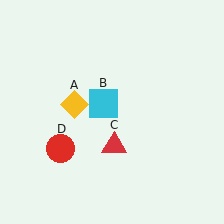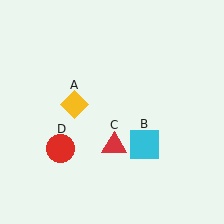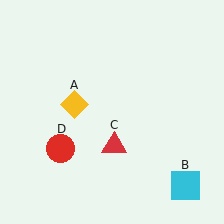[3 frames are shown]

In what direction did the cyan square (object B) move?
The cyan square (object B) moved down and to the right.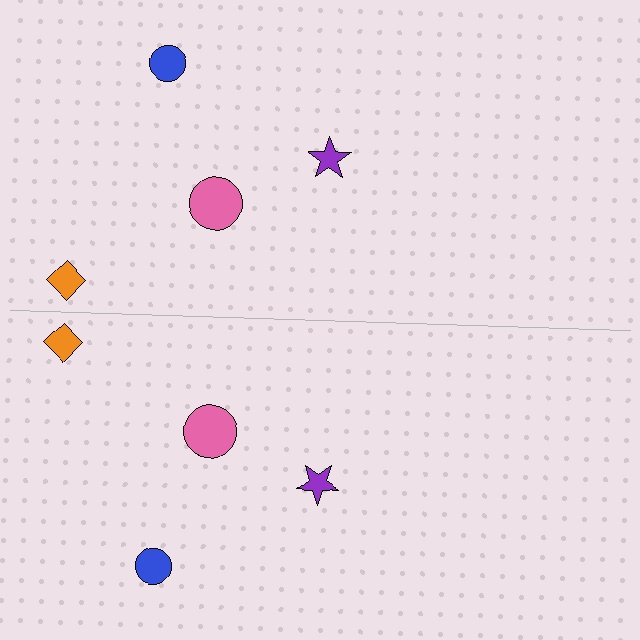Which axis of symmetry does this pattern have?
The pattern has a horizontal axis of symmetry running through the center of the image.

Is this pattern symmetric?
Yes, this pattern has bilateral (reflection) symmetry.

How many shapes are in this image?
There are 8 shapes in this image.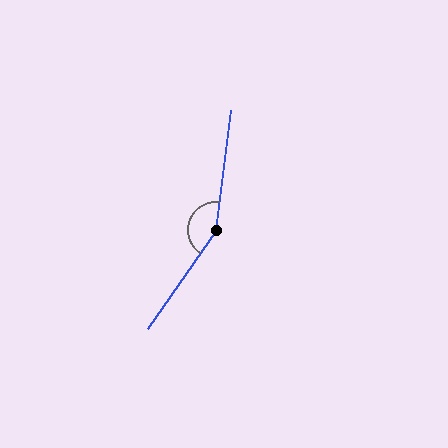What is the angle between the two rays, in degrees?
Approximately 152 degrees.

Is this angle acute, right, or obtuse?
It is obtuse.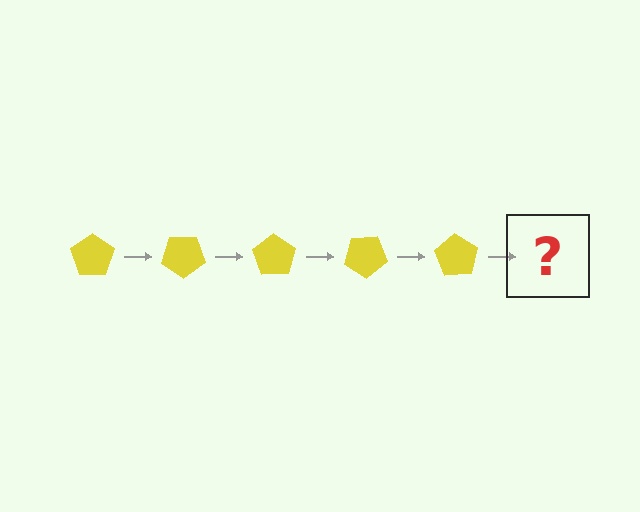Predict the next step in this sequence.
The next step is a yellow pentagon rotated 175 degrees.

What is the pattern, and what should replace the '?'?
The pattern is that the pentagon rotates 35 degrees each step. The '?' should be a yellow pentagon rotated 175 degrees.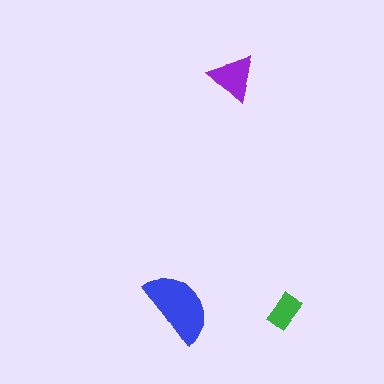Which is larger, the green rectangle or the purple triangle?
The purple triangle.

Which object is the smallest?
The green rectangle.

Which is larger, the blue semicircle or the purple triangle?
The blue semicircle.